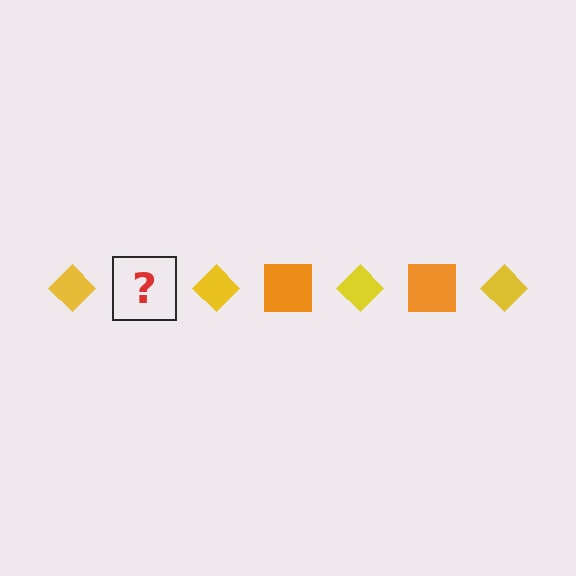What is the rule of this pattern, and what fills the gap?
The rule is that the pattern alternates between yellow diamond and orange square. The gap should be filled with an orange square.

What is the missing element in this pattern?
The missing element is an orange square.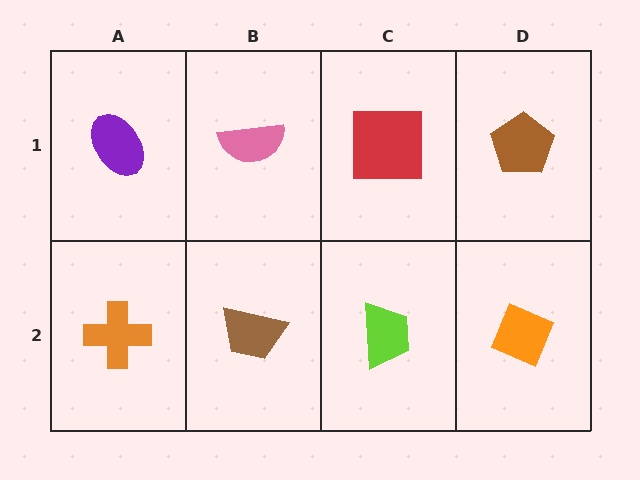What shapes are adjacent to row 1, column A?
An orange cross (row 2, column A), a pink semicircle (row 1, column B).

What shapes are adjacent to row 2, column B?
A pink semicircle (row 1, column B), an orange cross (row 2, column A), a lime trapezoid (row 2, column C).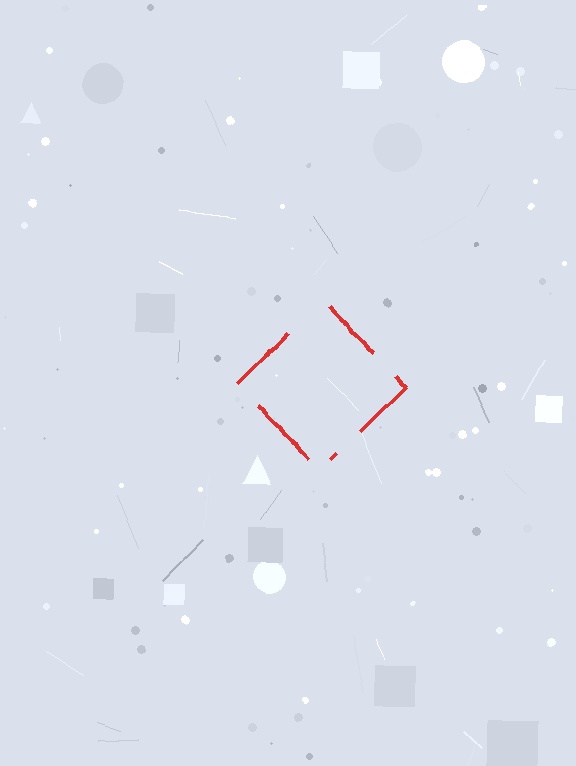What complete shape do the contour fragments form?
The contour fragments form a diamond.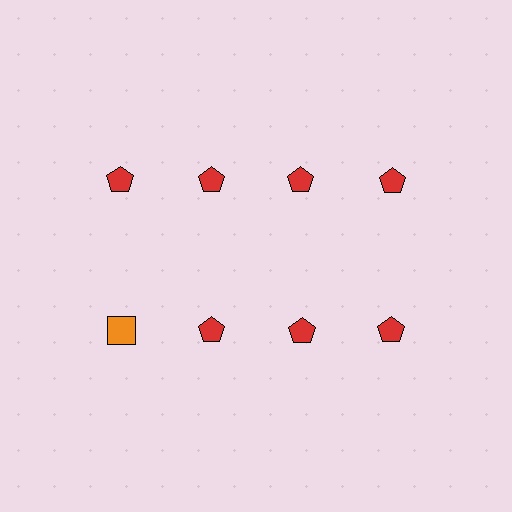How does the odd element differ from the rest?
It differs in both color (orange instead of red) and shape (square instead of pentagon).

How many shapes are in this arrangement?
There are 8 shapes arranged in a grid pattern.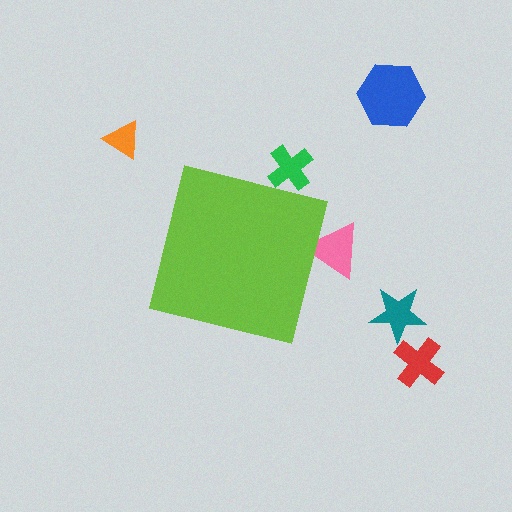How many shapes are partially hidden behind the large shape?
2 shapes are partially hidden.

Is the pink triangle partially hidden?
Yes, the pink triangle is partially hidden behind the lime square.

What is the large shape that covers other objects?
A lime square.